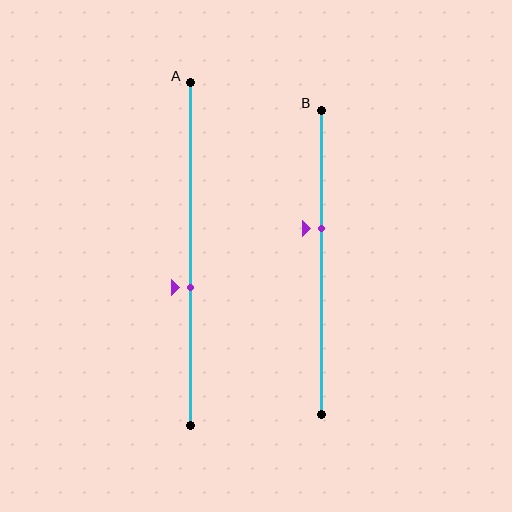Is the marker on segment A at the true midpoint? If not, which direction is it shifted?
No, the marker on segment A is shifted downward by about 10% of the segment length.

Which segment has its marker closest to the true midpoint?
Segment A has its marker closest to the true midpoint.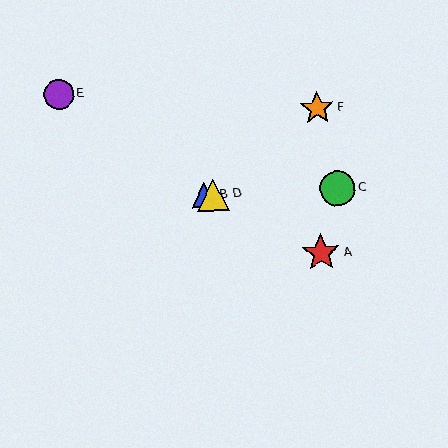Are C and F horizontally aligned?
No, C is at y≈189 and F is at y≈108.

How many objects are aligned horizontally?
3 objects (B, C, D) are aligned horizontally.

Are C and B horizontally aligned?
Yes, both are at y≈189.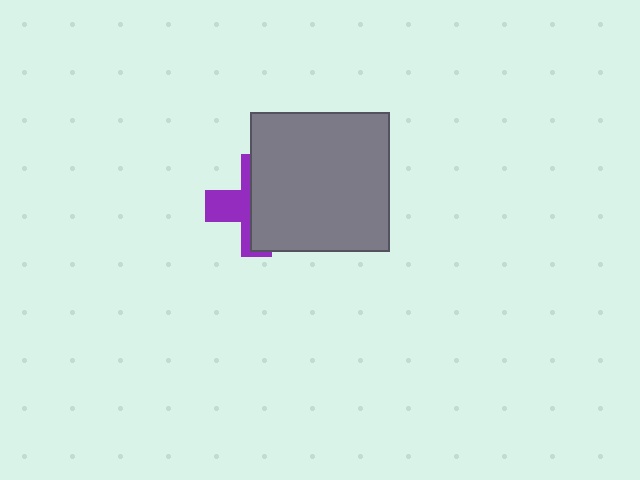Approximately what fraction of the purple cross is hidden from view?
Roughly 61% of the purple cross is hidden behind the gray square.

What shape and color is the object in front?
The object in front is a gray square.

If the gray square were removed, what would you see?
You would see the complete purple cross.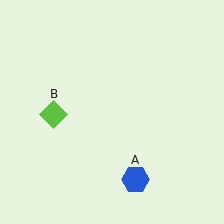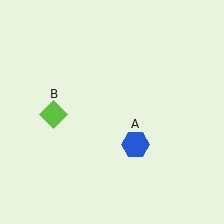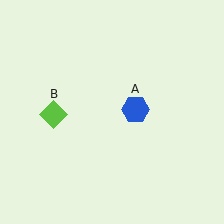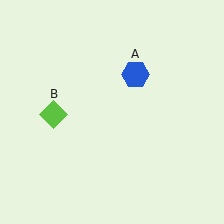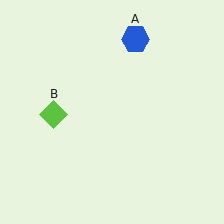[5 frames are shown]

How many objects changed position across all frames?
1 object changed position: blue hexagon (object A).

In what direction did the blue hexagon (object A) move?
The blue hexagon (object A) moved up.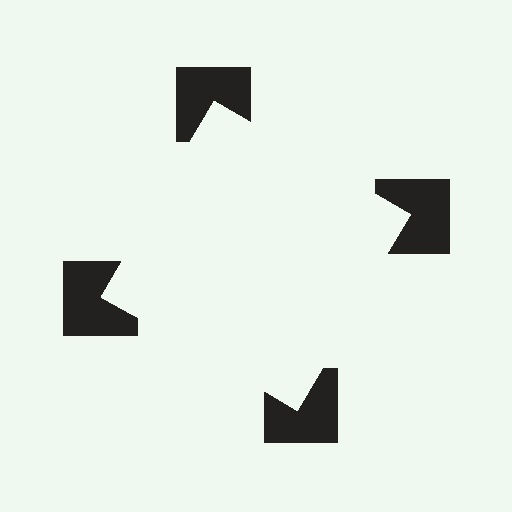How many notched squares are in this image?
There are 4 — one at each vertex of the illusory square.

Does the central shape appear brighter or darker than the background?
It typically appears slightly brighter than the background, even though no actual brightness change is drawn.